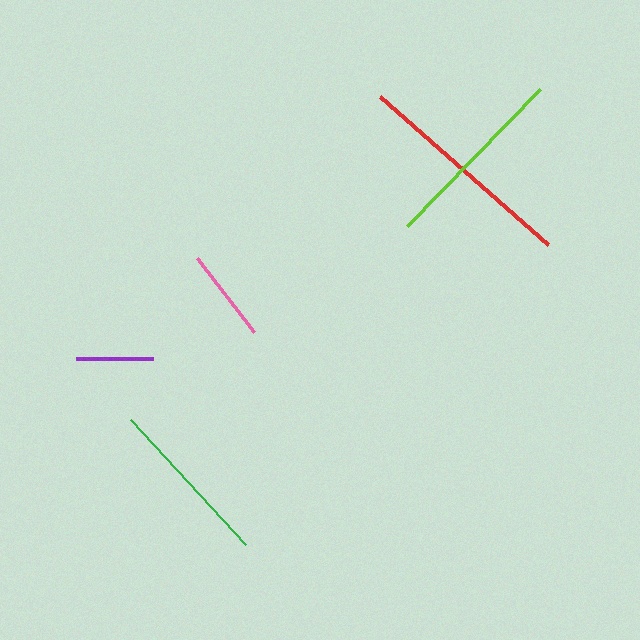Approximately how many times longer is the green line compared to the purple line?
The green line is approximately 2.2 times the length of the purple line.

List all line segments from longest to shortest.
From longest to shortest: red, lime, green, pink, purple.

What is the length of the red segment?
The red segment is approximately 225 pixels long.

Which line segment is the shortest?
The purple line is the shortest at approximately 77 pixels.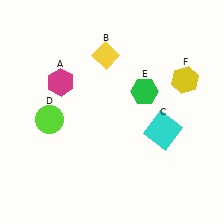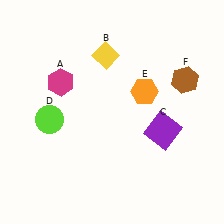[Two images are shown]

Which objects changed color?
C changed from cyan to purple. E changed from green to orange. F changed from yellow to brown.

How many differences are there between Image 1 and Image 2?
There are 3 differences between the two images.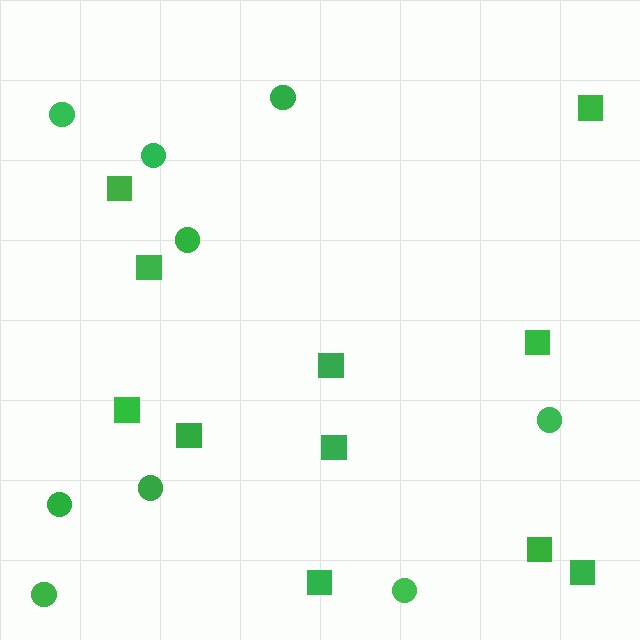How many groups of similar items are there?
There are 2 groups: one group of squares (11) and one group of circles (9).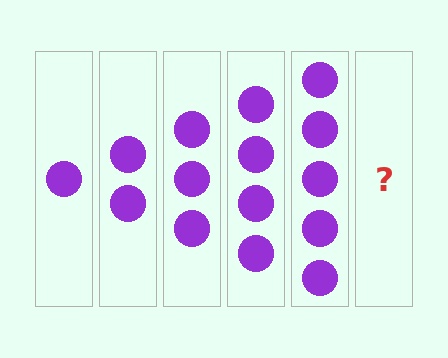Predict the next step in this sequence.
The next step is 6 circles.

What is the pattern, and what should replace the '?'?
The pattern is that each step adds one more circle. The '?' should be 6 circles.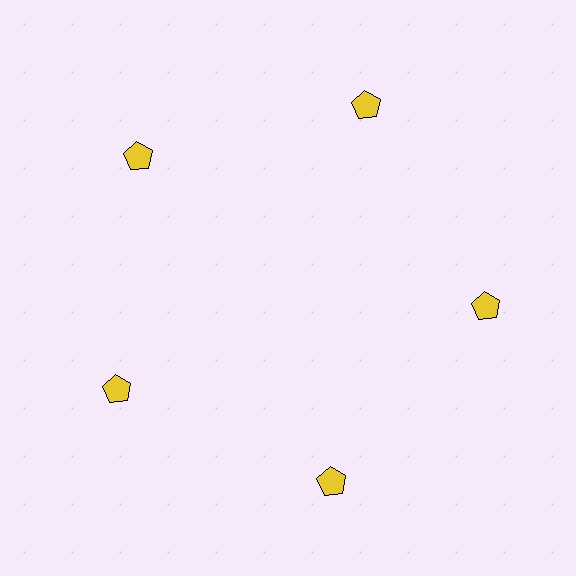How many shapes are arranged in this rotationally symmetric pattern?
There are 5 shapes, arranged in 5 groups of 1.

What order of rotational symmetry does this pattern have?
This pattern has 5-fold rotational symmetry.